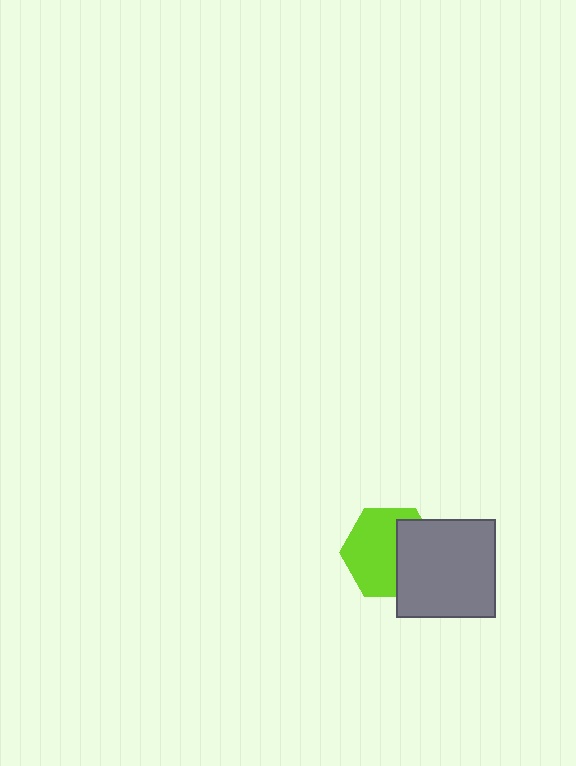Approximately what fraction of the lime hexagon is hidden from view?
Roughly 39% of the lime hexagon is hidden behind the gray square.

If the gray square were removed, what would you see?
You would see the complete lime hexagon.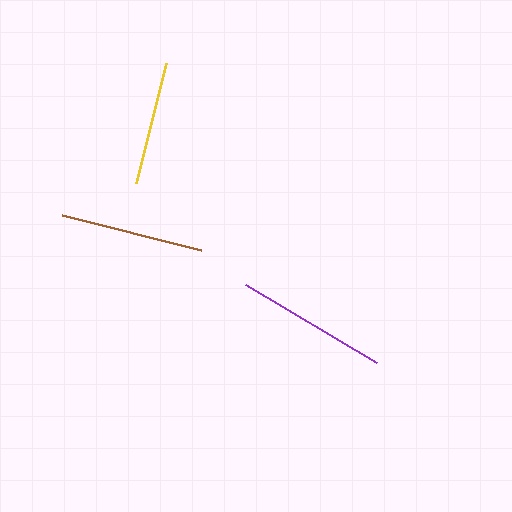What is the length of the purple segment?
The purple segment is approximately 153 pixels long.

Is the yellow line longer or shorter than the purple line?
The purple line is longer than the yellow line.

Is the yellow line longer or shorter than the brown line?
The brown line is longer than the yellow line.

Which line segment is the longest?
The purple line is the longest at approximately 153 pixels.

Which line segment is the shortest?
The yellow line is the shortest at approximately 123 pixels.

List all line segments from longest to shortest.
From longest to shortest: purple, brown, yellow.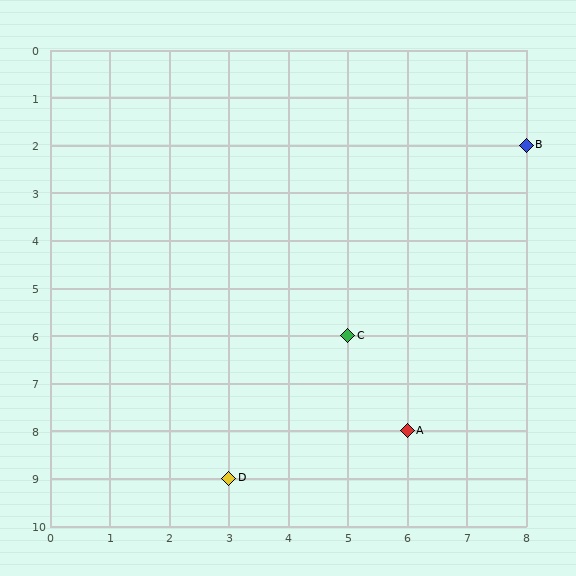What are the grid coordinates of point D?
Point D is at grid coordinates (3, 9).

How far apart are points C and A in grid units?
Points C and A are 1 column and 2 rows apart (about 2.2 grid units diagonally).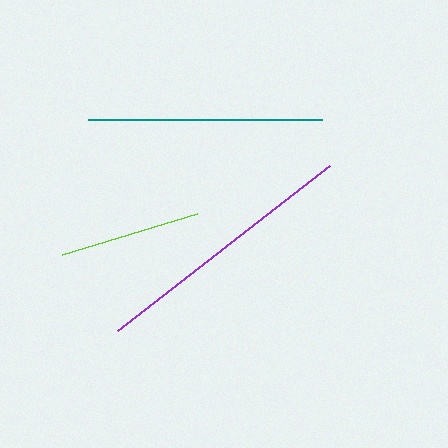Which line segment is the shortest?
The lime line is the shortest at approximately 142 pixels.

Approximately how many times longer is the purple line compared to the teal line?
The purple line is approximately 1.1 times the length of the teal line.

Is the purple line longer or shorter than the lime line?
The purple line is longer than the lime line.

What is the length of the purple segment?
The purple segment is approximately 268 pixels long.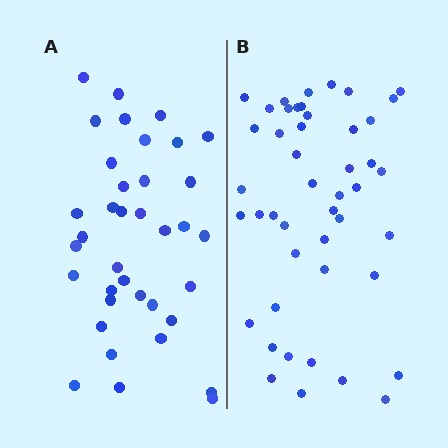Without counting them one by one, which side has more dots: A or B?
Region B (the right region) has more dots.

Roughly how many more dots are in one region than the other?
Region B has roughly 8 or so more dots than region A.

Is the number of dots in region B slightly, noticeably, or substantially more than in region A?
Region B has only slightly more — the two regions are fairly close. The ratio is roughly 1.2 to 1.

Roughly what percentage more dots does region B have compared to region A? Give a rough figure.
About 25% more.